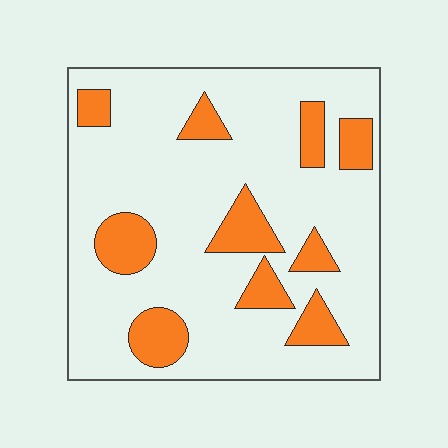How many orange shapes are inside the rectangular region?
10.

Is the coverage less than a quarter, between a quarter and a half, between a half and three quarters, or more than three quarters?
Less than a quarter.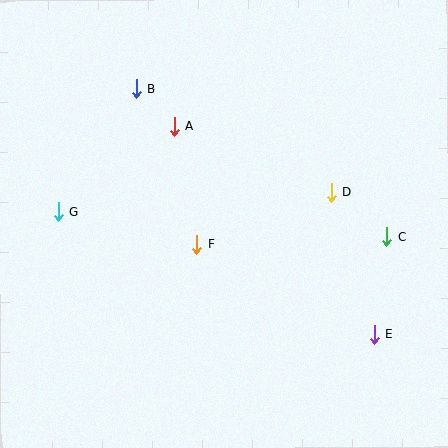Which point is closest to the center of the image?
Point F at (197, 245) is closest to the center.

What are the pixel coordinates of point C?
Point C is at (387, 237).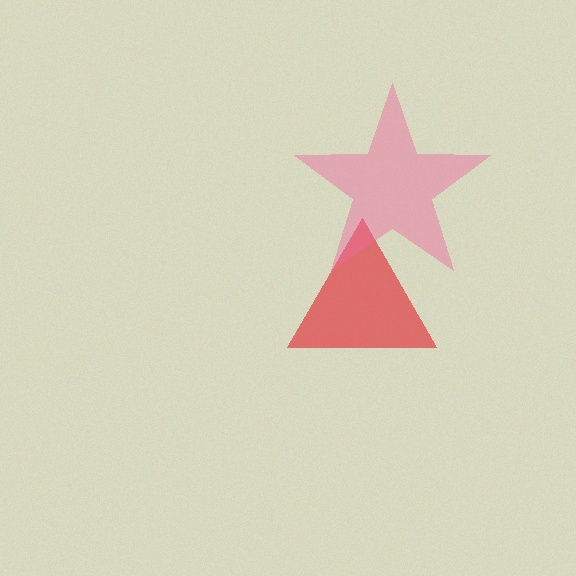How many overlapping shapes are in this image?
There are 2 overlapping shapes in the image.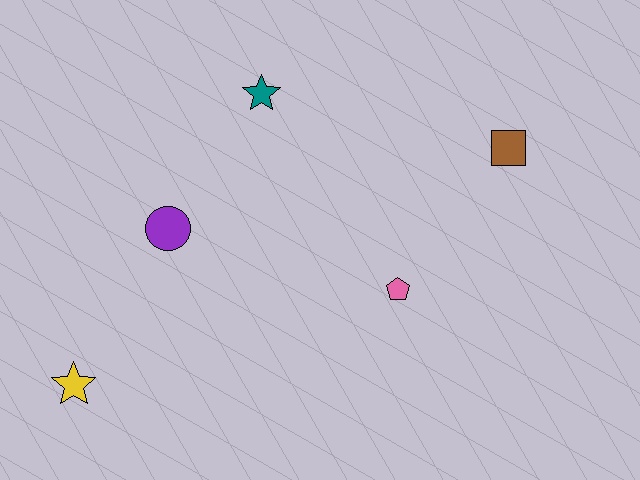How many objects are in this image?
There are 5 objects.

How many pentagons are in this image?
There is 1 pentagon.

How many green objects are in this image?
There are no green objects.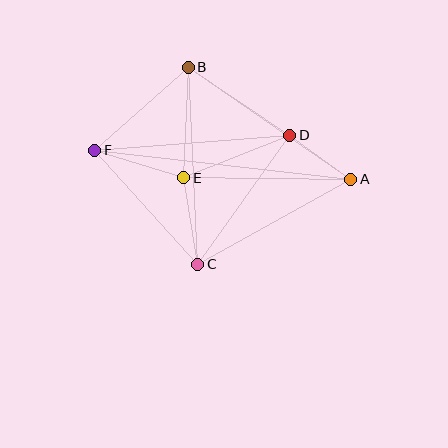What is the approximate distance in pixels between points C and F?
The distance between C and F is approximately 153 pixels.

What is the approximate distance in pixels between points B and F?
The distance between B and F is approximately 125 pixels.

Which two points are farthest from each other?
Points A and F are farthest from each other.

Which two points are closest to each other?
Points A and D are closest to each other.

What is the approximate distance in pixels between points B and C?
The distance between B and C is approximately 197 pixels.